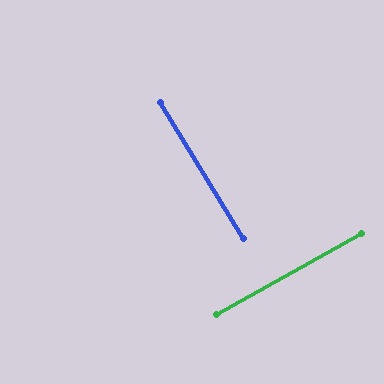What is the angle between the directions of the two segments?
Approximately 88 degrees.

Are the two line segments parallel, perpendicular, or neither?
Perpendicular — they meet at approximately 88°.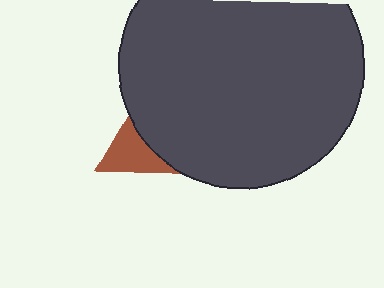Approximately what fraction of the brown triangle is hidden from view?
Roughly 68% of the brown triangle is hidden behind the dark gray circle.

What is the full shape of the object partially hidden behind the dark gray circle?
The partially hidden object is a brown triangle.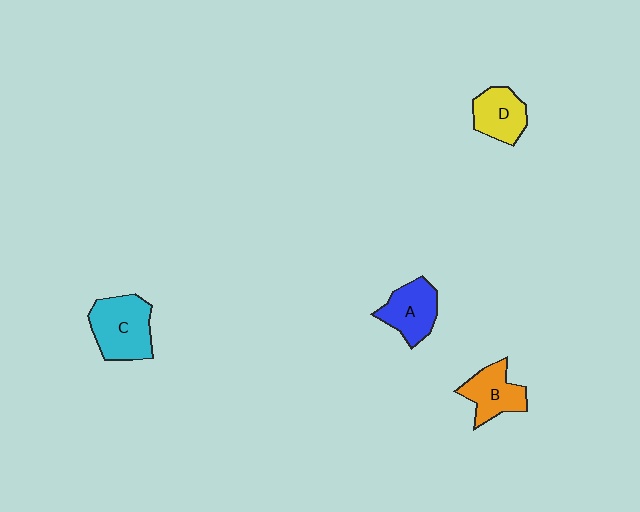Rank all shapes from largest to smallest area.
From largest to smallest: C (cyan), A (blue), B (orange), D (yellow).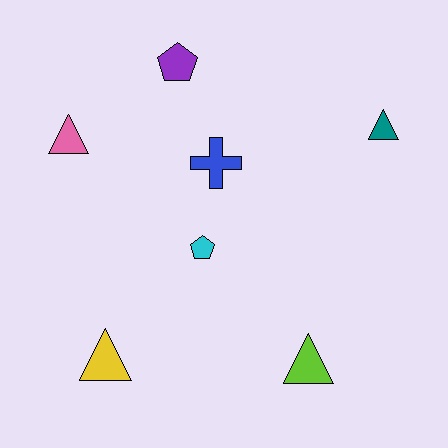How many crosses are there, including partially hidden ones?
There is 1 cross.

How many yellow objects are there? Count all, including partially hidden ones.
There is 1 yellow object.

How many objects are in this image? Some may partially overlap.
There are 7 objects.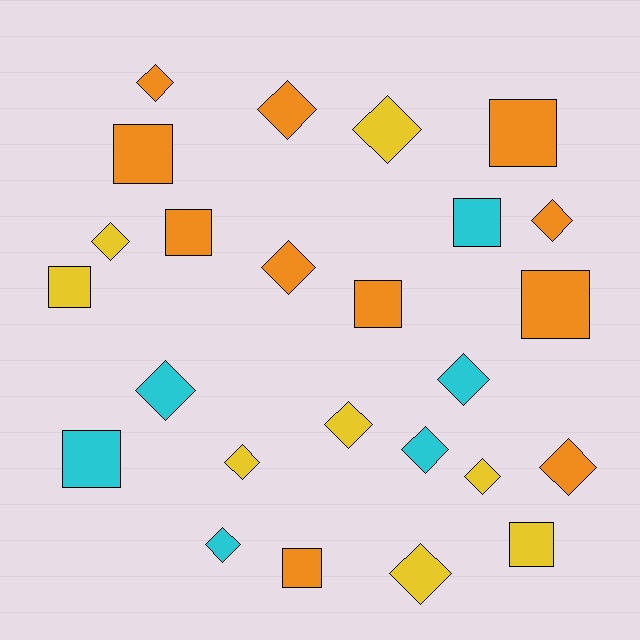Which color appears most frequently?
Orange, with 11 objects.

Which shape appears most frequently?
Diamond, with 15 objects.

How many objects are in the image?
There are 25 objects.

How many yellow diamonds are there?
There are 6 yellow diamonds.